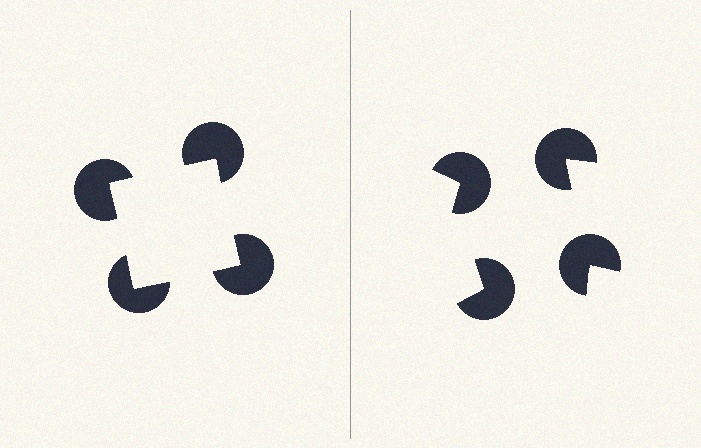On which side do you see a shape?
An illusory square appears on the left side. On the right side the wedge cuts are rotated, so no coherent shape forms.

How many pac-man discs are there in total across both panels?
8 — 4 on each side.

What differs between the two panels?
The pac-man discs are positioned identically on both sides; only the wedge orientations differ. On the left they align to a square; on the right they are misaligned.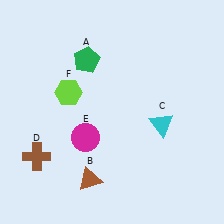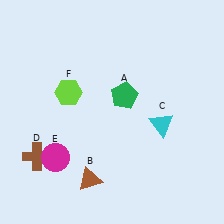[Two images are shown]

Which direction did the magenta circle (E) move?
The magenta circle (E) moved left.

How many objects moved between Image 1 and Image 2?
2 objects moved between the two images.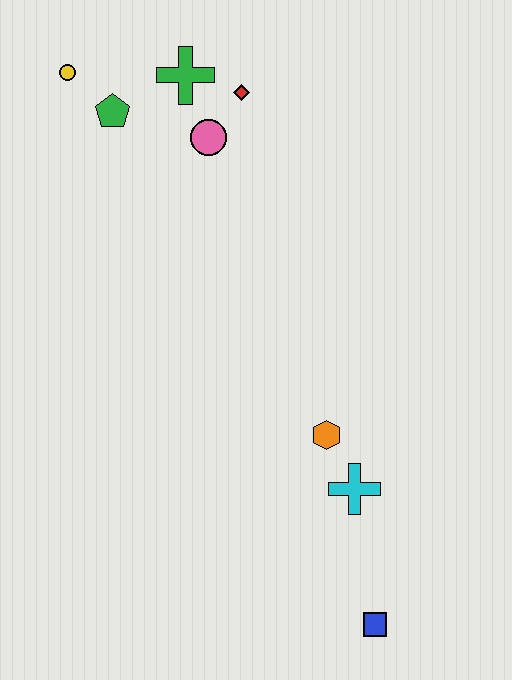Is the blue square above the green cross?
No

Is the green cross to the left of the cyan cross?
Yes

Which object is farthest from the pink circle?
The blue square is farthest from the pink circle.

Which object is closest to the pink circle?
The red diamond is closest to the pink circle.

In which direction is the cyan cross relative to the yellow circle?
The cyan cross is below the yellow circle.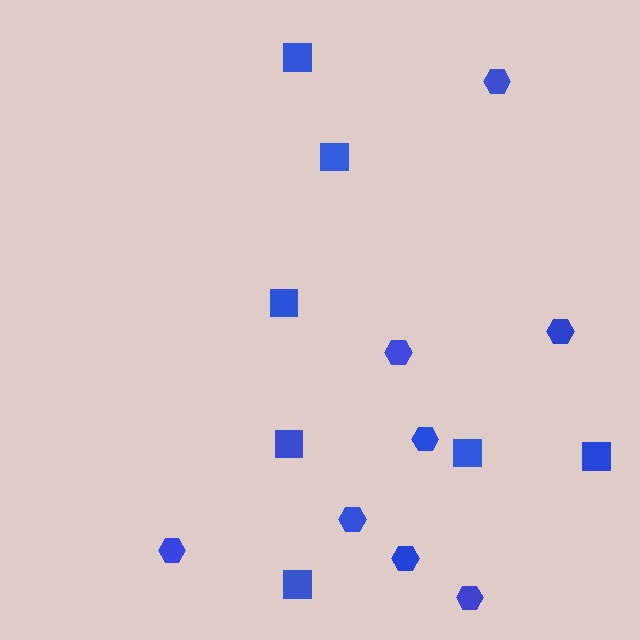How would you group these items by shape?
There are 2 groups: one group of squares (7) and one group of hexagons (8).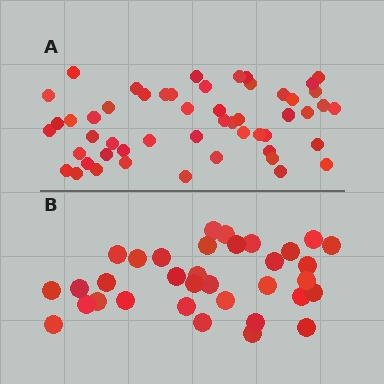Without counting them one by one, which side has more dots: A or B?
Region A (the top region) has more dots.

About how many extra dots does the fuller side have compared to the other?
Region A has approximately 20 more dots than region B.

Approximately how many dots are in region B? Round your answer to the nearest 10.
About 30 dots. (The exact count is 34, which rounds to 30.)